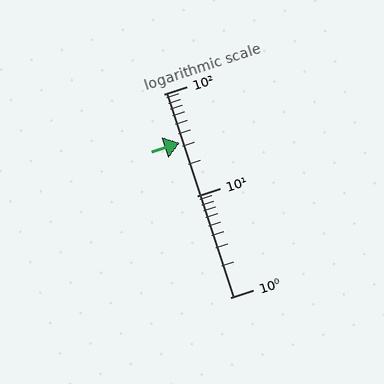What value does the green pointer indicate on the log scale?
The pointer indicates approximately 33.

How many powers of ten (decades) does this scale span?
The scale spans 2 decades, from 1 to 100.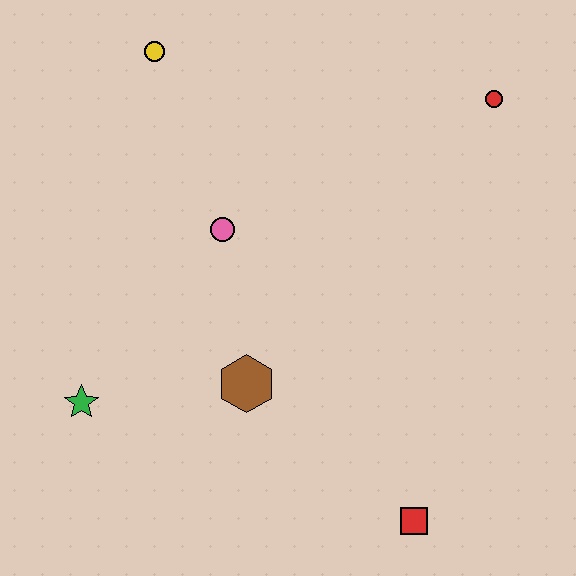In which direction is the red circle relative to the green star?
The red circle is to the right of the green star.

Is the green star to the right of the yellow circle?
No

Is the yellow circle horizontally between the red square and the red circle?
No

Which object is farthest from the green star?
The red circle is farthest from the green star.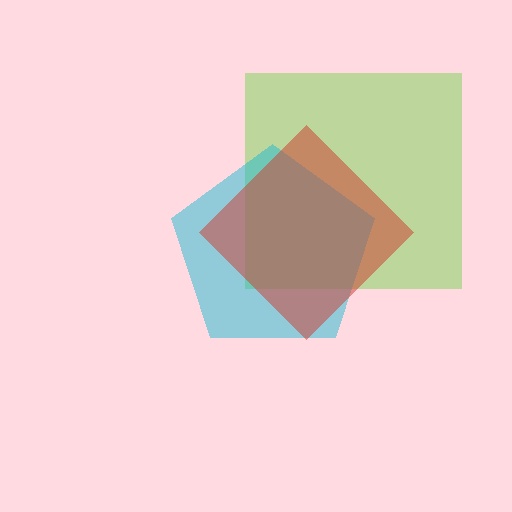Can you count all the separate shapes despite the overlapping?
Yes, there are 3 separate shapes.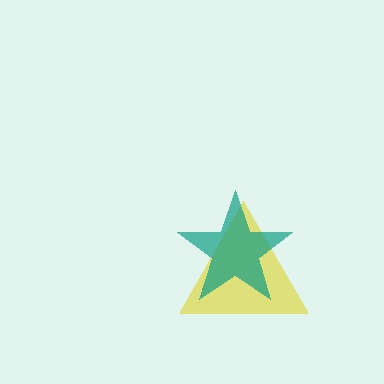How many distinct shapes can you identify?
There are 2 distinct shapes: a yellow triangle, a teal star.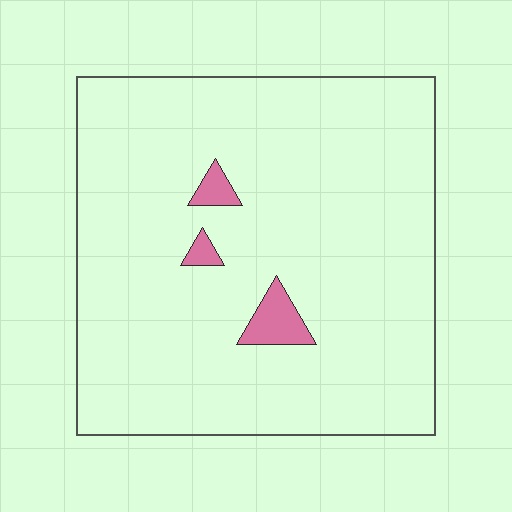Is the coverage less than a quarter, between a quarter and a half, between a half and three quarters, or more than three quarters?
Less than a quarter.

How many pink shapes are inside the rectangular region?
3.